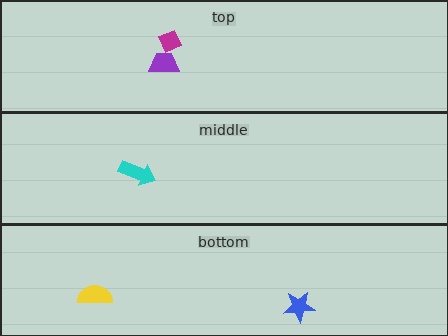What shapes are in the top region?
The purple trapezoid, the magenta diamond.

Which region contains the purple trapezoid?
The top region.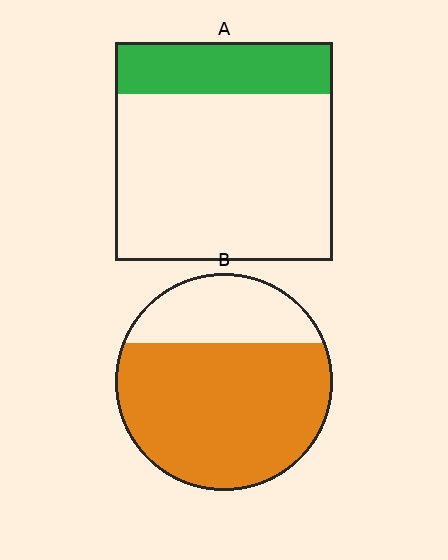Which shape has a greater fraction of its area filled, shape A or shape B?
Shape B.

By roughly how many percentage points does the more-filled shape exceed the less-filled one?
By roughly 50 percentage points (B over A).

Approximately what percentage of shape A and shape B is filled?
A is approximately 25% and B is approximately 70%.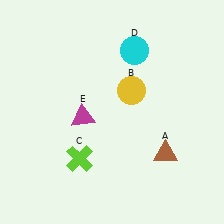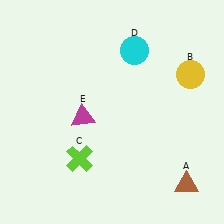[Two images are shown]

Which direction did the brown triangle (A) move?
The brown triangle (A) moved down.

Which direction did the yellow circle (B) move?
The yellow circle (B) moved right.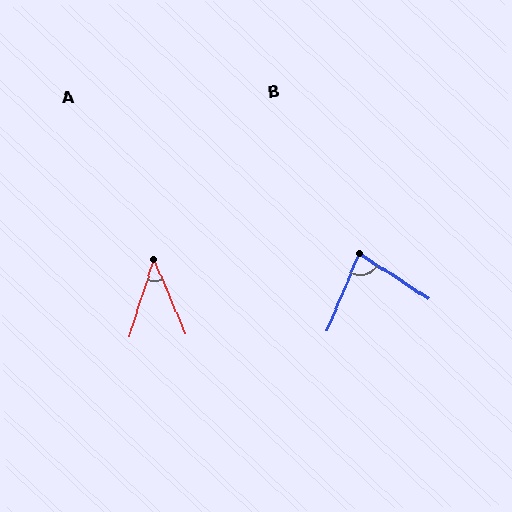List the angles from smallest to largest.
A (41°), B (79°).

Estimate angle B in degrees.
Approximately 79 degrees.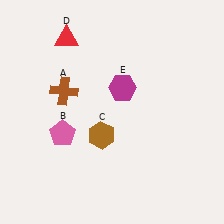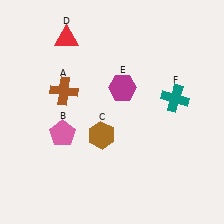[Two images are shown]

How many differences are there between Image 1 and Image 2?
There is 1 difference between the two images.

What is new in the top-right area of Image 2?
A teal cross (F) was added in the top-right area of Image 2.